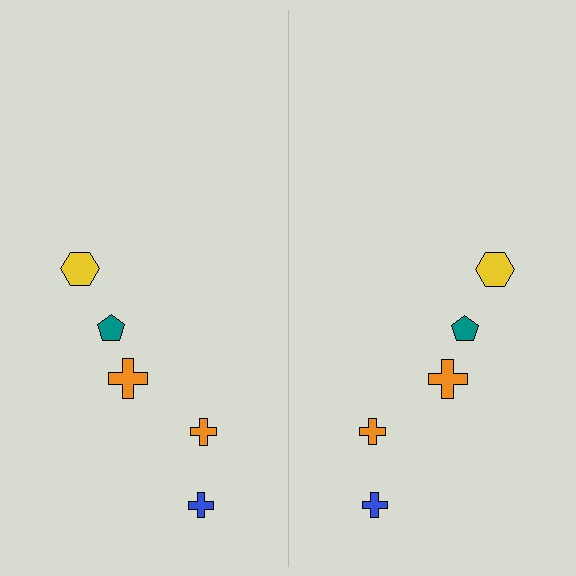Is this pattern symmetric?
Yes, this pattern has bilateral (reflection) symmetry.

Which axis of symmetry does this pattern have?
The pattern has a vertical axis of symmetry running through the center of the image.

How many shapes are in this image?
There are 10 shapes in this image.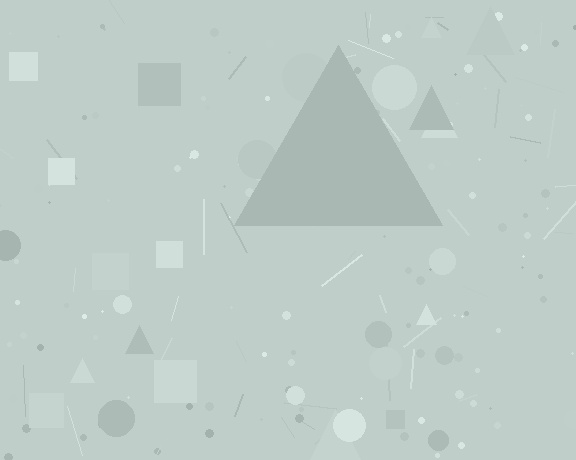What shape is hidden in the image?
A triangle is hidden in the image.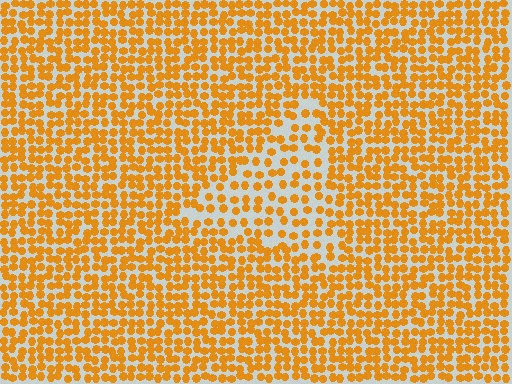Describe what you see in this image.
The image contains small orange elements arranged at two different densities. A triangle-shaped region is visible where the elements are less densely packed than the surrounding area.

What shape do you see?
I see a triangle.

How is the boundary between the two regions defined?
The boundary is defined by a change in element density (approximately 1.7x ratio). All elements are the same color, size, and shape.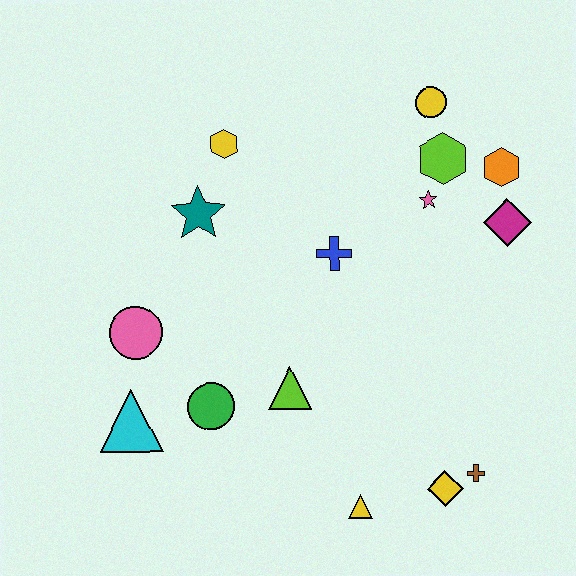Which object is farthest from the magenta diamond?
The cyan triangle is farthest from the magenta diamond.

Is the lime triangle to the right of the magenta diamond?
No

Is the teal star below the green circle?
No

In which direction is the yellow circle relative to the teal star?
The yellow circle is to the right of the teal star.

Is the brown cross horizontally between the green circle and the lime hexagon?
No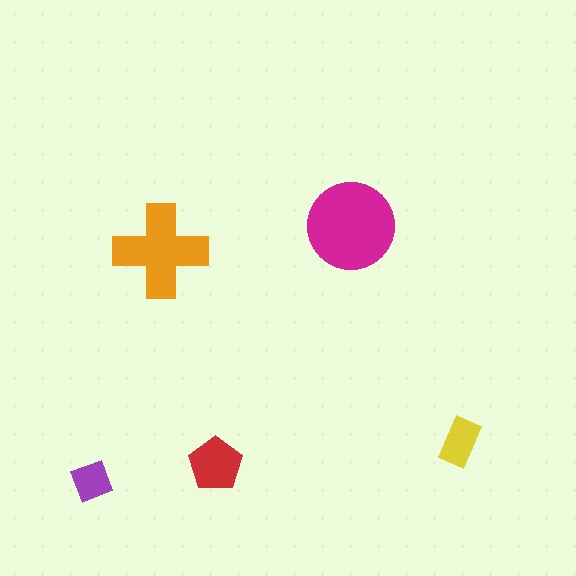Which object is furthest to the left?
The purple square is leftmost.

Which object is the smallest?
The purple square.